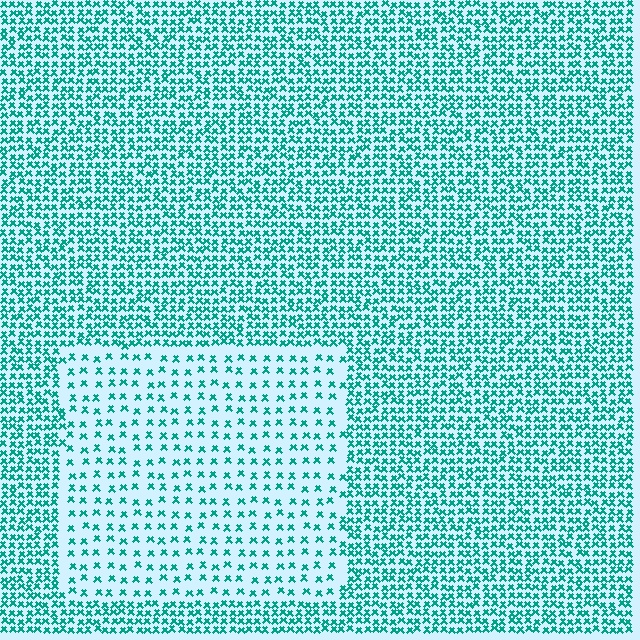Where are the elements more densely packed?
The elements are more densely packed outside the rectangle boundary.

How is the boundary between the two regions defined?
The boundary is defined by a change in element density (approximately 2.4x ratio). All elements are the same color, size, and shape.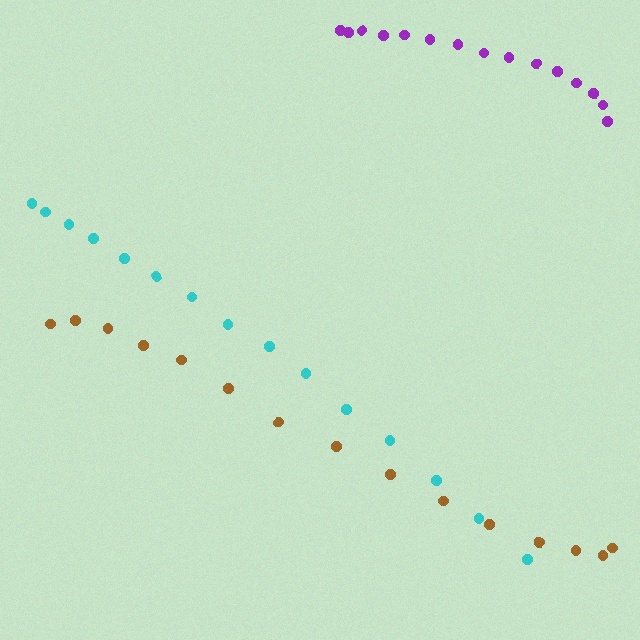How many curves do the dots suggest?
There are 3 distinct paths.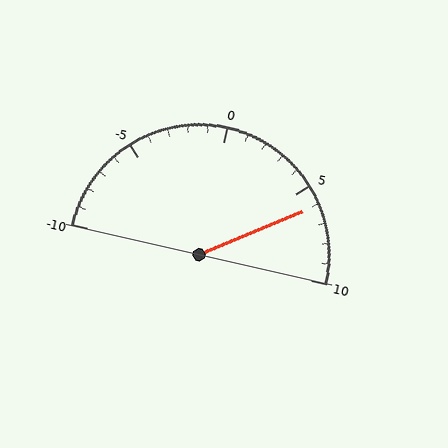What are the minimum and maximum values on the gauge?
The gauge ranges from -10 to 10.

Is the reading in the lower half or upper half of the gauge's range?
The reading is in the upper half of the range (-10 to 10).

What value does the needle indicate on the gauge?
The needle indicates approximately 6.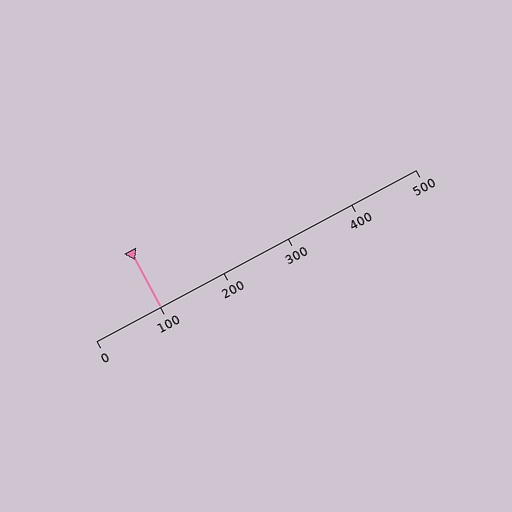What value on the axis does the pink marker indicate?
The marker indicates approximately 100.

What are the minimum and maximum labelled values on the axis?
The axis runs from 0 to 500.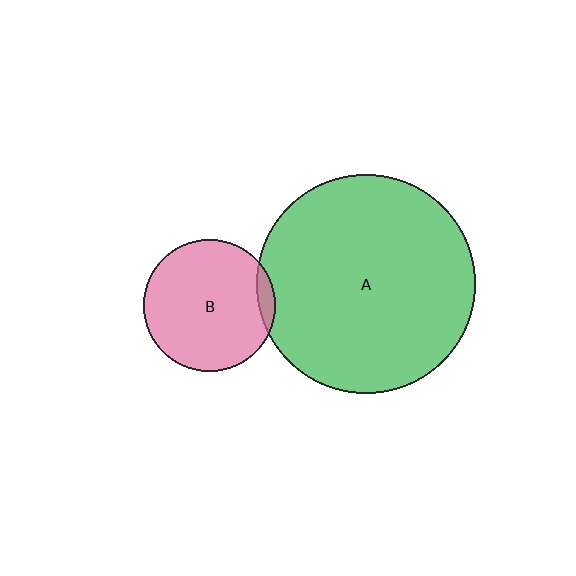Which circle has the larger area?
Circle A (green).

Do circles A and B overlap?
Yes.